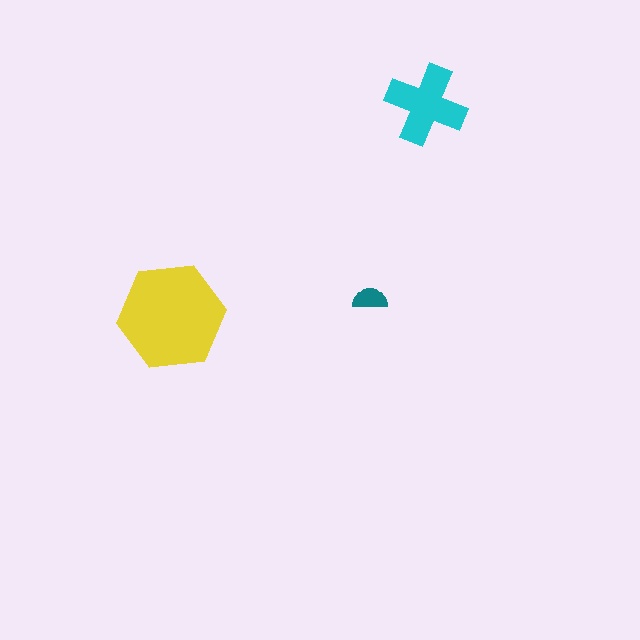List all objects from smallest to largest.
The teal semicircle, the cyan cross, the yellow hexagon.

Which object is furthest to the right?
The cyan cross is rightmost.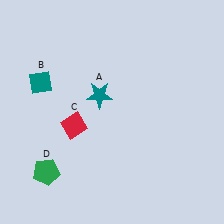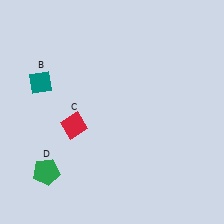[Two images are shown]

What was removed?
The teal star (A) was removed in Image 2.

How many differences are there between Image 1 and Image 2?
There is 1 difference between the two images.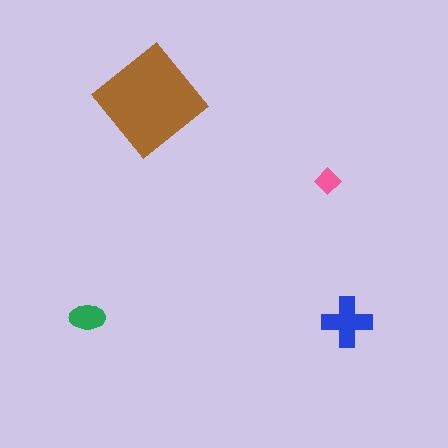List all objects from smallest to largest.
The pink diamond, the green ellipse, the blue cross, the brown diamond.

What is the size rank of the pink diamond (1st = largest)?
4th.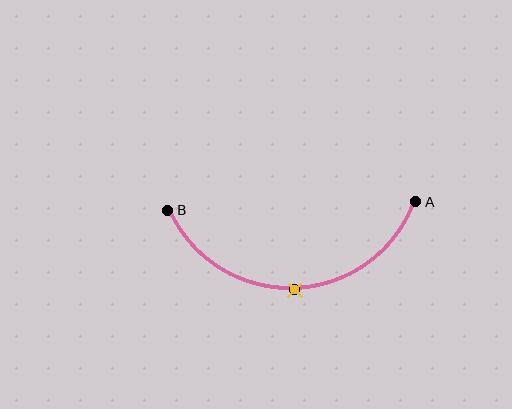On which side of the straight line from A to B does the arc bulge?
The arc bulges below the straight line connecting A and B.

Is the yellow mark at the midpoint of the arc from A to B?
Yes. The yellow mark lies on the arc at equal arc-length from both A and B — it is the arc midpoint.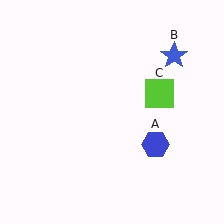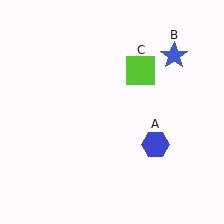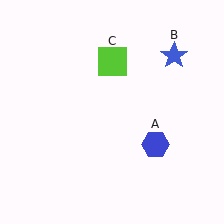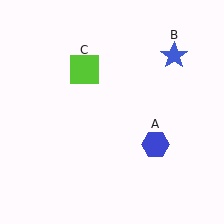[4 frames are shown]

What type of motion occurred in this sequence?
The lime square (object C) rotated counterclockwise around the center of the scene.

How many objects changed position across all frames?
1 object changed position: lime square (object C).